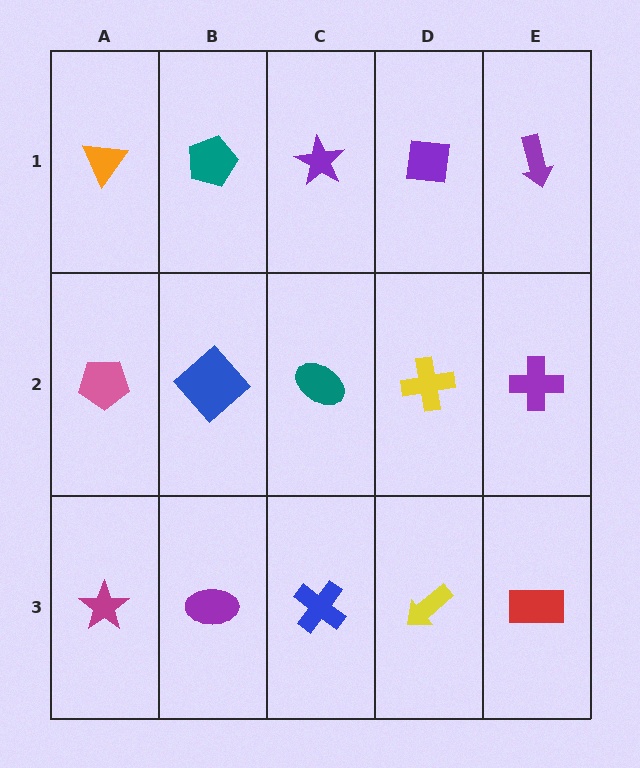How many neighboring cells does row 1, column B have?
3.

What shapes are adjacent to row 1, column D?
A yellow cross (row 2, column D), a purple star (row 1, column C), a purple arrow (row 1, column E).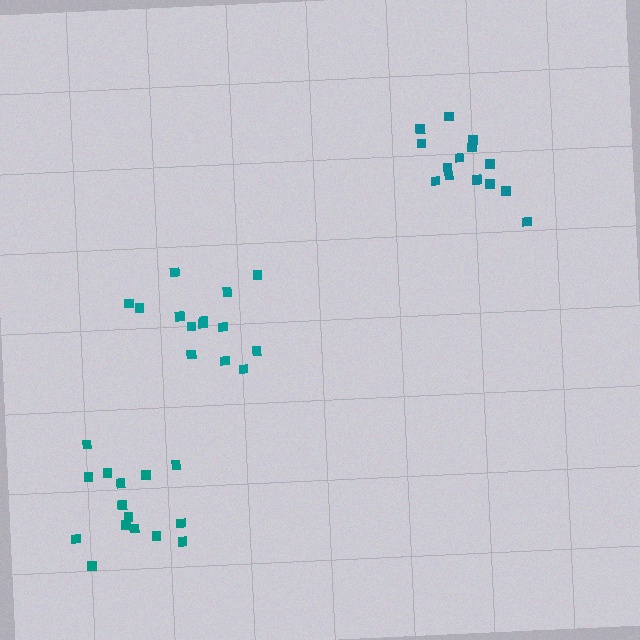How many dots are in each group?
Group 1: 14 dots, Group 2: 14 dots, Group 3: 15 dots (43 total).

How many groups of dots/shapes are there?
There are 3 groups.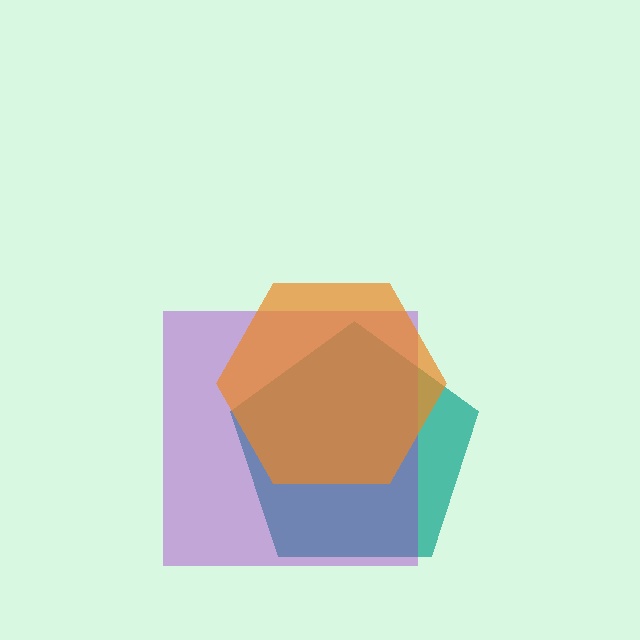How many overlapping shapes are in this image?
There are 3 overlapping shapes in the image.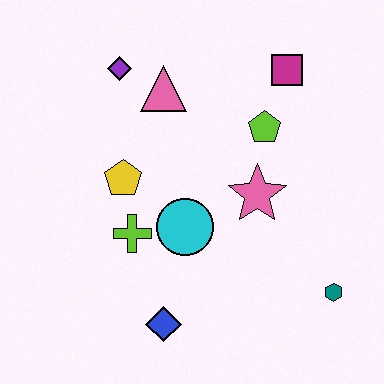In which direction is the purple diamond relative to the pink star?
The purple diamond is to the left of the pink star.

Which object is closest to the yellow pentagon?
The lime cross is closest to the yellow pentagon.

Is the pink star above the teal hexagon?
Yes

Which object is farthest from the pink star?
The purple diamond is farthest from the pink star.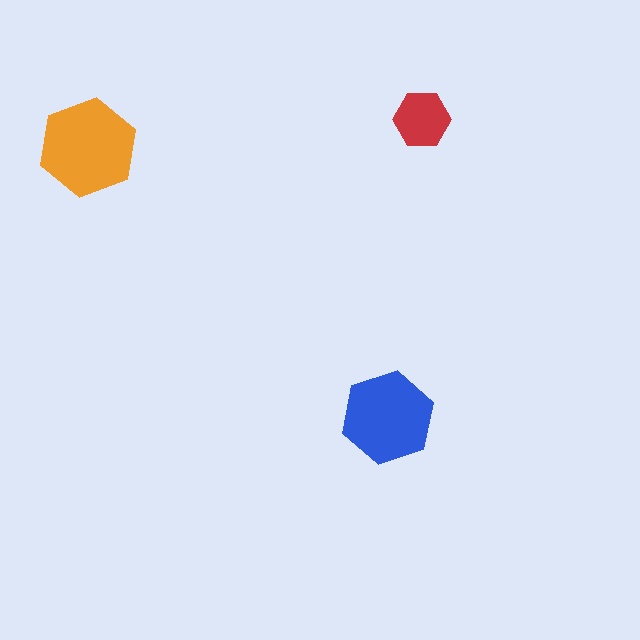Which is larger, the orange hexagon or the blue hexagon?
The orange one.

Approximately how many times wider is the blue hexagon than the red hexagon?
About 1.5 times wider.